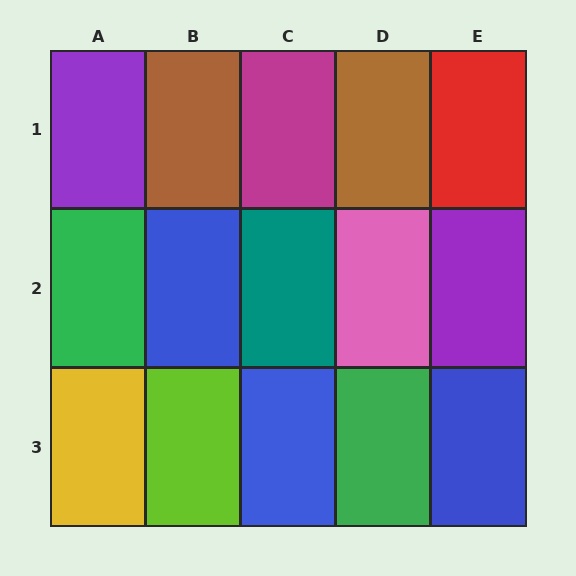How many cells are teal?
1 cell is teal.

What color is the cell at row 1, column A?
Purple.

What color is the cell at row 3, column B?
Lime.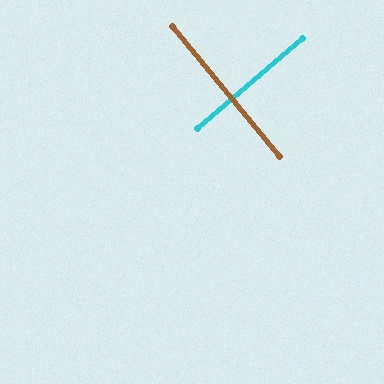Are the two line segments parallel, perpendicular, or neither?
Perpendicular — they meet at approximately 89°.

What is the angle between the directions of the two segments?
Approximately 89 degrees.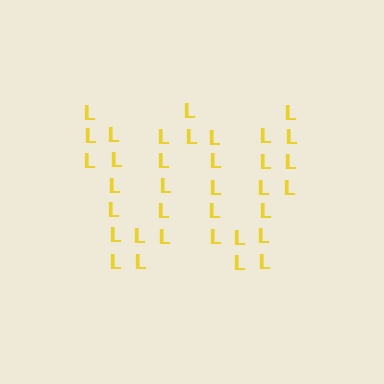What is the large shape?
The large shape is the letter W.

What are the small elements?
The small elements are letter L's.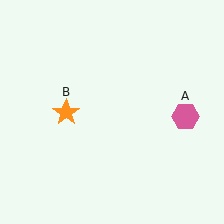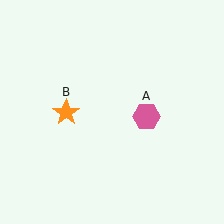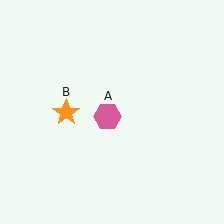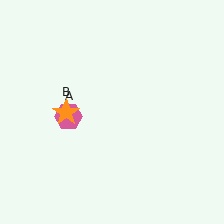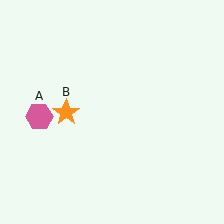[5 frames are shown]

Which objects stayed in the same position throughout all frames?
Orange star (object B) remained stationary.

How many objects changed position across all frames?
1 object changed position: pink hexagon (object A).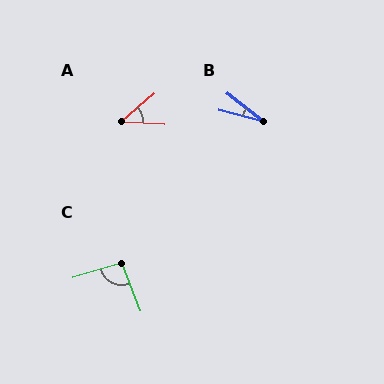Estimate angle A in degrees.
Approximately 43 degrees.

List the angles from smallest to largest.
B (24°), A (43°), C (94°).